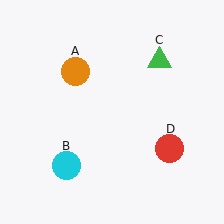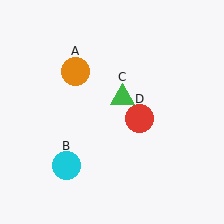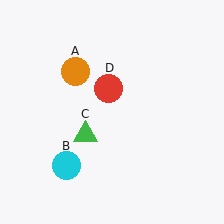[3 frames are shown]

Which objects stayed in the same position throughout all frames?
Orange circle (object A) and cyan circle (object B) remained stationary.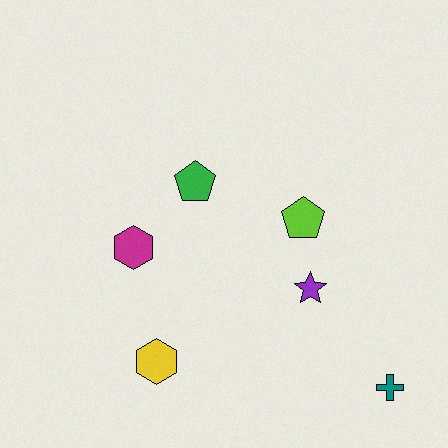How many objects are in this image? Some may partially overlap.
There are 6 objects.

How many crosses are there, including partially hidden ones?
There is 1 cross.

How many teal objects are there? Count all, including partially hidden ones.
There is 1 teal object.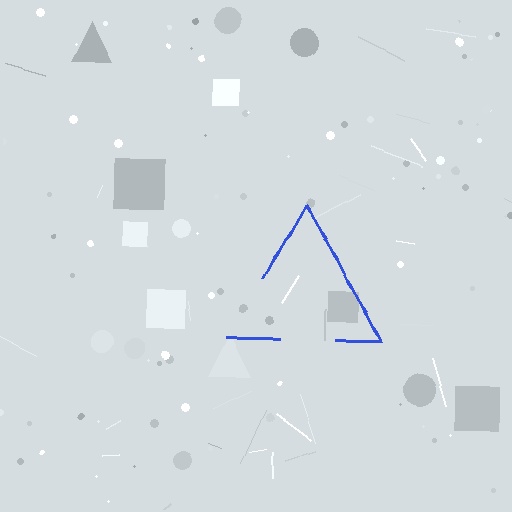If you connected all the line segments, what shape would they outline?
They would outline a triangle.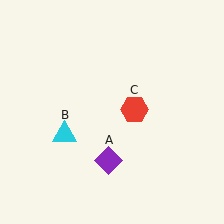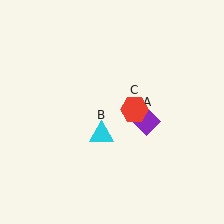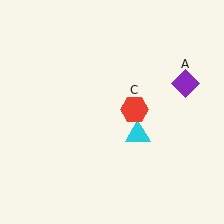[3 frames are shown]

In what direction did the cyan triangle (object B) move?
The cyan triangle (object B) moved right.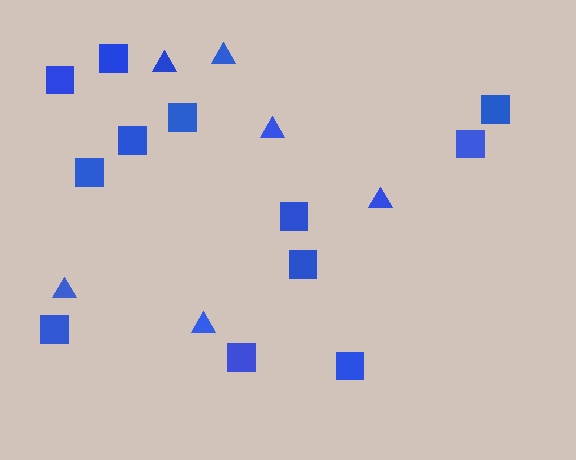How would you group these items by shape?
There are 2 groups: one group of squares (12) and one group of triangles (6).